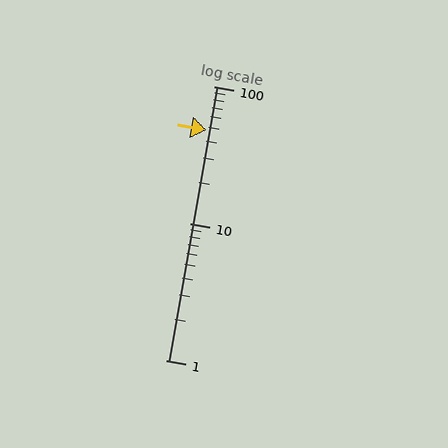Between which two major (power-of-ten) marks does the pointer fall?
The pointer is between 10 and 100.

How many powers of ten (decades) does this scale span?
The scale spans 2 decades, from 1 to 100.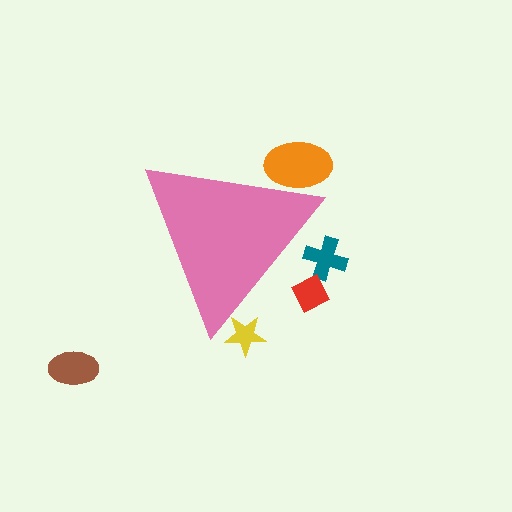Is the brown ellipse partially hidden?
No, the brown ellipse is fully visible.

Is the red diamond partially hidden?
Yes, the red diamond is partially hidden behind the pink triangle.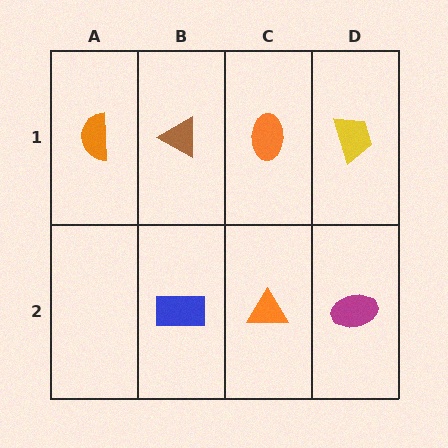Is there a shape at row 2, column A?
No, that cell is empty.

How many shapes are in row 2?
3 shapes.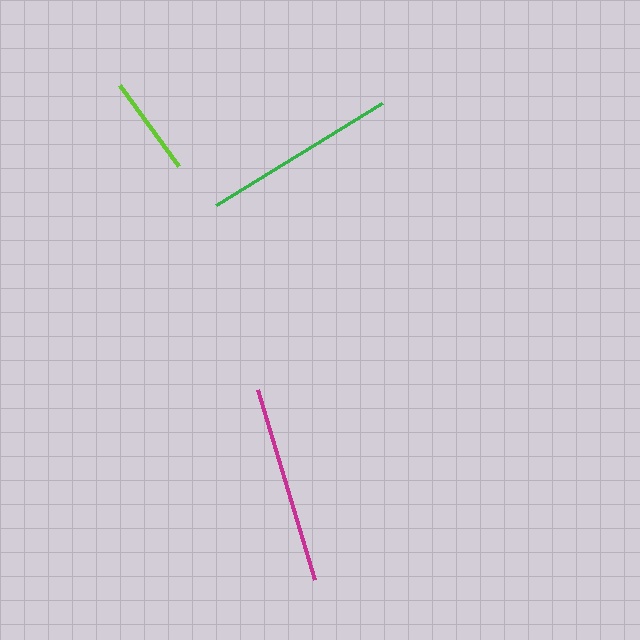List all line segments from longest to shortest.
From longest to shortest: magenta, green, lime.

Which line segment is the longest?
The magenta line is the longest at approximately 198 pixels.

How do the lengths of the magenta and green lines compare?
The magenta and green lines are approximately the same length.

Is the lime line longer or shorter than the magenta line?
The magenta line is longer than the lime line.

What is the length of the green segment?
The green segment is approximately 194 pixels long.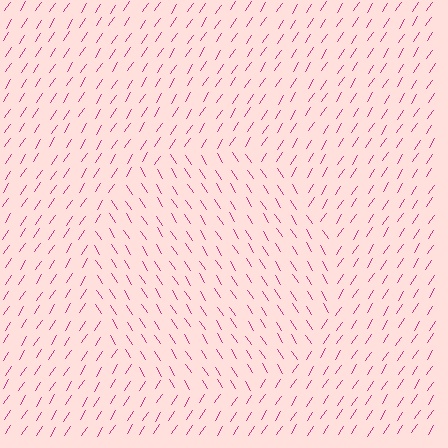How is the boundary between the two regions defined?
The boundary is defined purely by a change in line orientation (approximately 66 degrees difference). All lines are the same color and thickness.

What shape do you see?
I see a circle.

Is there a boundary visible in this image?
Yes, there is a texture boundary formed by a change in line orientation.